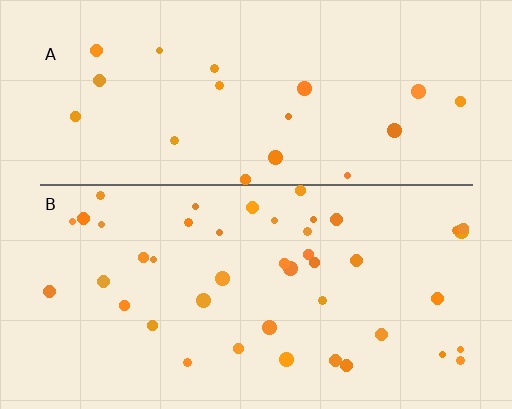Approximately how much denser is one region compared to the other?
Approximately 2.1× — region B over region A.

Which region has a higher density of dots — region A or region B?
B (the bottom).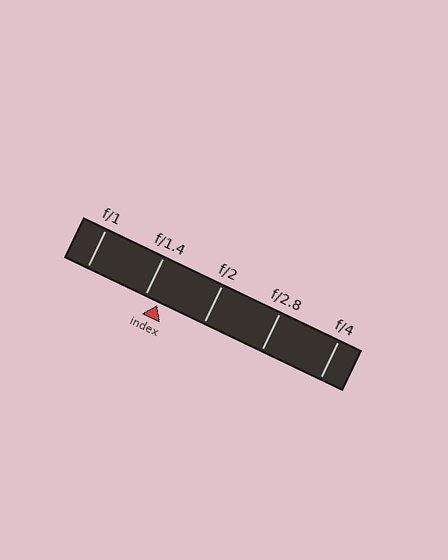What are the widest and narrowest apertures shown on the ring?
The widest aperture shown is f/1 and the narrowest is f/4.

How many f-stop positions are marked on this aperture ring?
There are 5 f-stop positions marked.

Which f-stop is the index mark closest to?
The index mark is closest to f/1.4.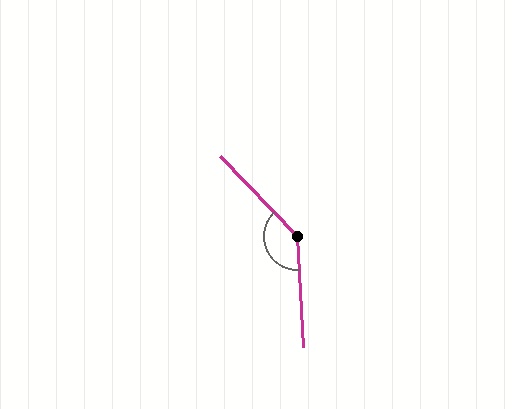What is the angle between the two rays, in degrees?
Approximately 139 degrees.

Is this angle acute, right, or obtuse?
It is obtuse.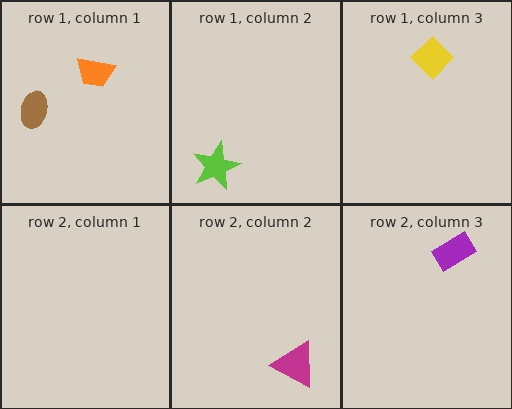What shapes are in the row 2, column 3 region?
The purple rectangle.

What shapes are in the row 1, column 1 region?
The brown ellipse, the orange trapezoid.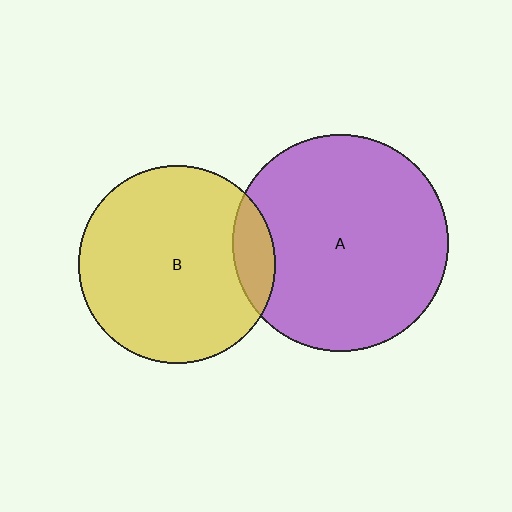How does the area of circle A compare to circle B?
Approximately 1.2 times.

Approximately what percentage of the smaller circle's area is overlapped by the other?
Approximately 10%.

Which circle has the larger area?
Circle A (purple).